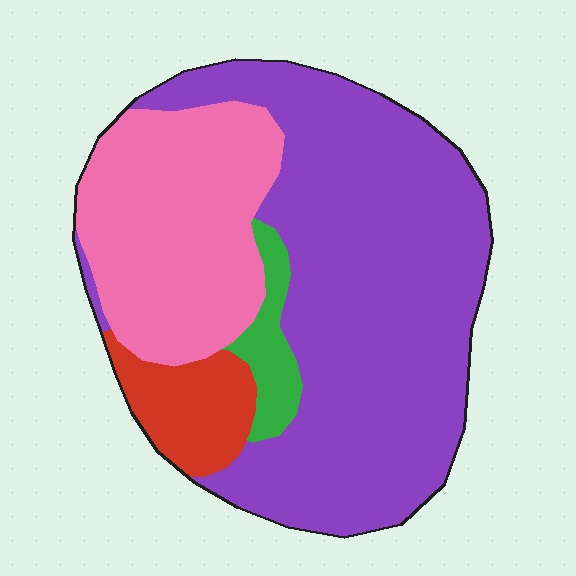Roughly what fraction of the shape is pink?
Pink covers 28% of the shape.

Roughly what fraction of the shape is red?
Red covers roughly 10% of the shape.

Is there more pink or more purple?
Purple.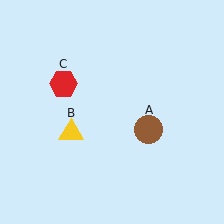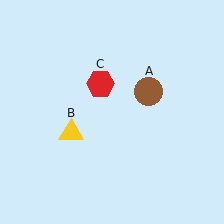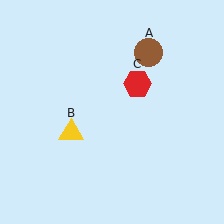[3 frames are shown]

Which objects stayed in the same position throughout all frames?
Yellow triangle (object B) remained stationary.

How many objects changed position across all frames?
2 objects changed position: brown circle (object A), red hexagon (object C).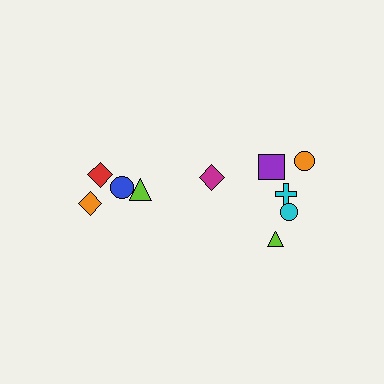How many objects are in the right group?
There are 6 objects.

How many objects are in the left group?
There are 4 objects.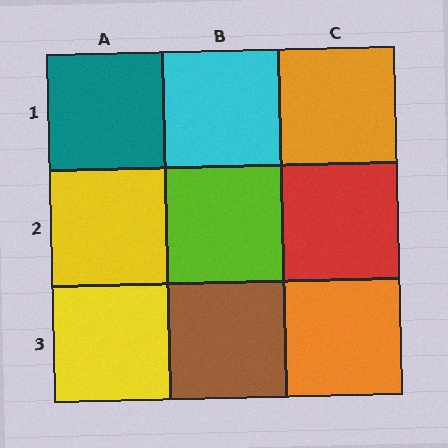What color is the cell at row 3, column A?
Yellow.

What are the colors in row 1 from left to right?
Teal, cyan, orange.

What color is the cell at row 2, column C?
Red.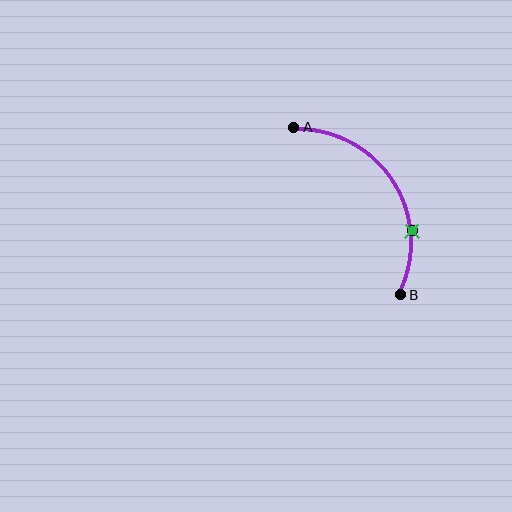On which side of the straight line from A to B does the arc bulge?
The arc bulges to the right of the straight line connecting A and B.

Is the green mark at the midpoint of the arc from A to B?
No. The green mark lies on the arc but is closer to endpoint B. The arc midpoint would be at the point on the curve equidistant along the arc from both A and B.